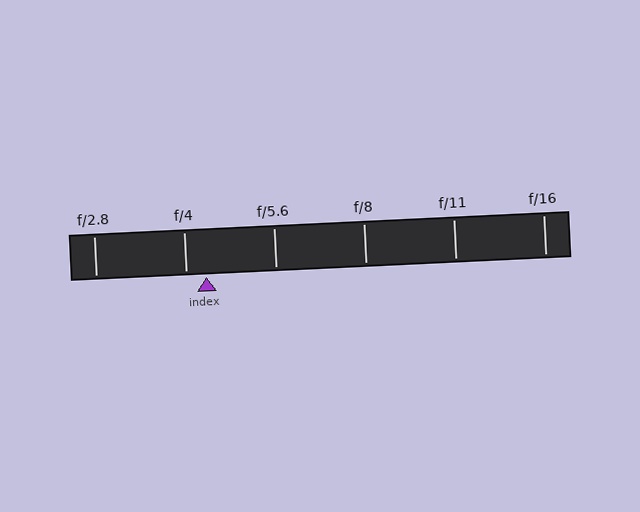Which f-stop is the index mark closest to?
The index mark is closest to f/4.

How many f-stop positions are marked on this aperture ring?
There are 6 f-stop positions marked.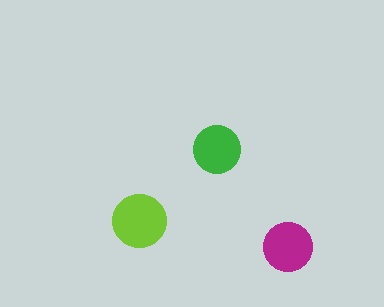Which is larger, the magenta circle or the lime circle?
The lime one.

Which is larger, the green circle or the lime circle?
The lime one.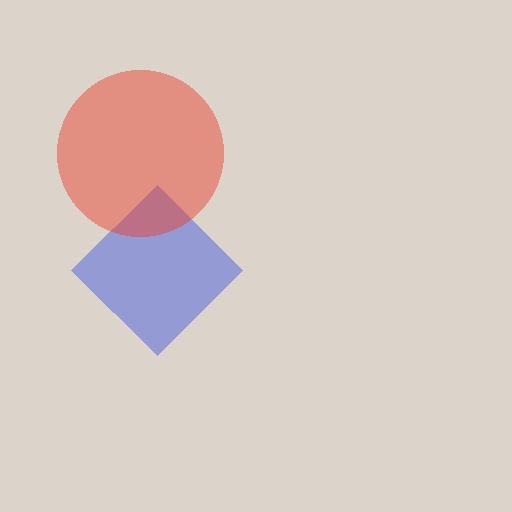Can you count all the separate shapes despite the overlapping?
Yes, there are 2 separate shapes.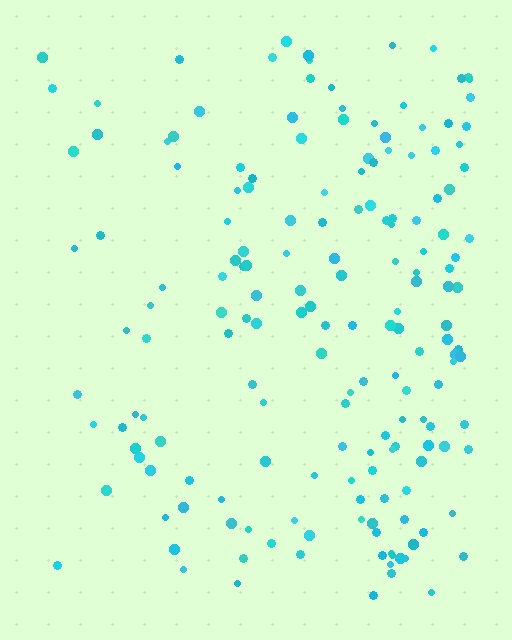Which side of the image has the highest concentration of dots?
The right.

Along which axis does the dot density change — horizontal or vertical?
Horizontal.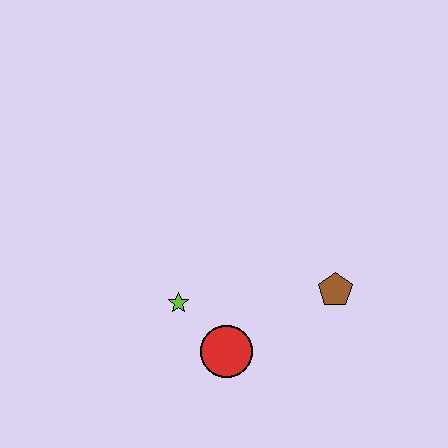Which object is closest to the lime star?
The red circle is closest to the lime star.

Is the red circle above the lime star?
No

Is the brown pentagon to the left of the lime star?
No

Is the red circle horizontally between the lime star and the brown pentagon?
Yes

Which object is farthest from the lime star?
The brown pentagon is farthest from the lime star.